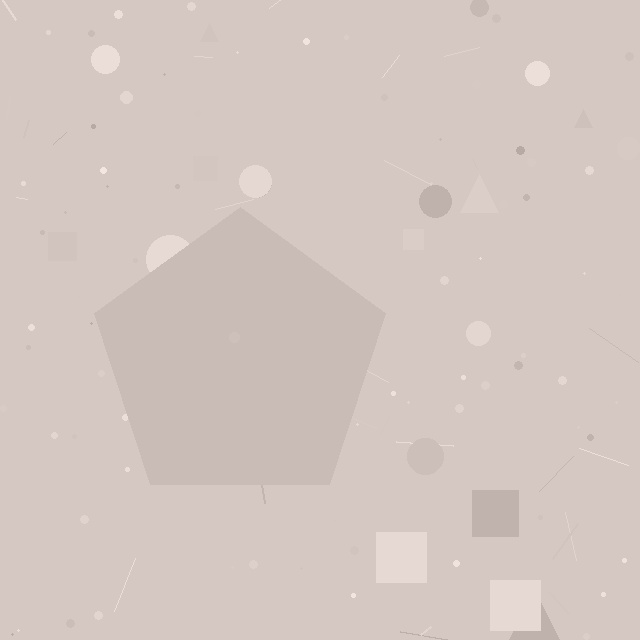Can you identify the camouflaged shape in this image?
The camouflaged shape is a pentagon.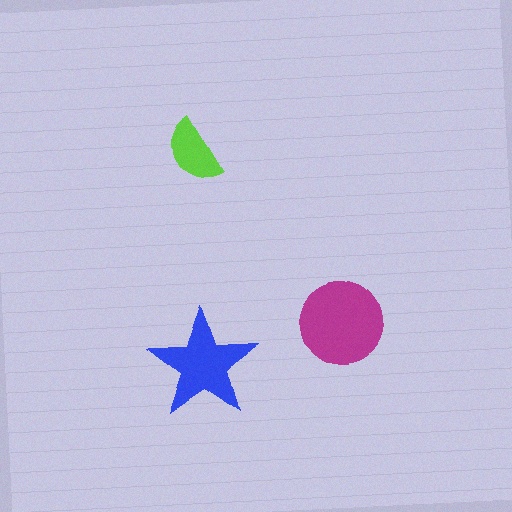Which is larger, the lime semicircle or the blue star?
The blue star.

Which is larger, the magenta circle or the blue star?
The magenta circle.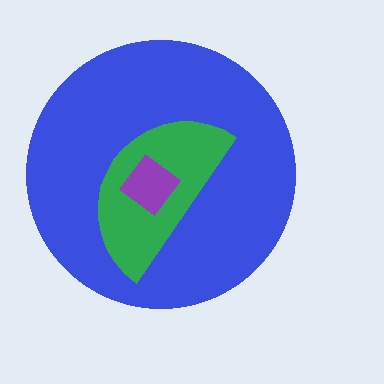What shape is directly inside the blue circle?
The green semicircle.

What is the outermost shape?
The blue circle.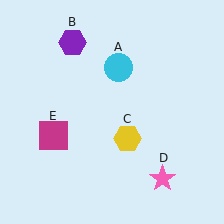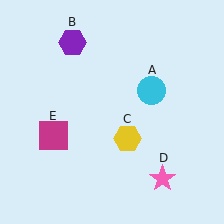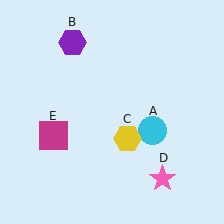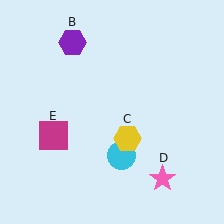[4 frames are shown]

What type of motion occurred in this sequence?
The cyan circle (object A) rotated clockwise around the center of the scene.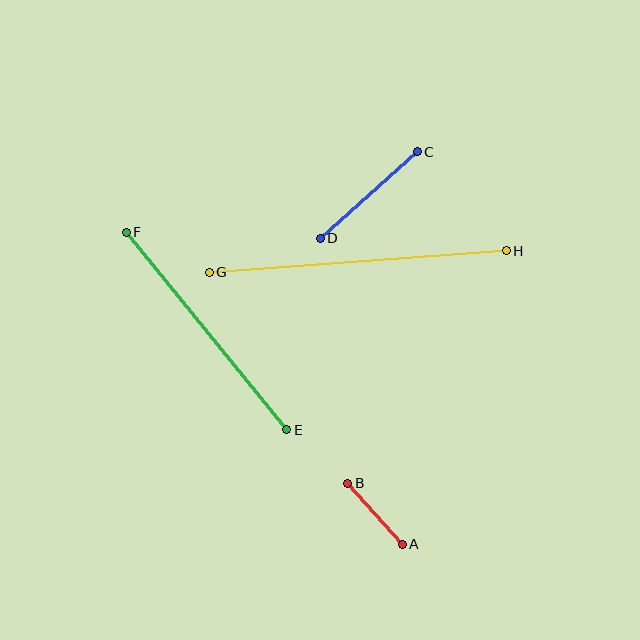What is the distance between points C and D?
The distance is approximately 130 pixels.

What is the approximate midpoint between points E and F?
The midpoint is at approximately (206, 331) pixels.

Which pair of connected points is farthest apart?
Points G and H are farthest apart.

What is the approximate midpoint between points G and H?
The midpoint is at approximately (358, 262) pixels.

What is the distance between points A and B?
The distance is approximately 82 pixels.